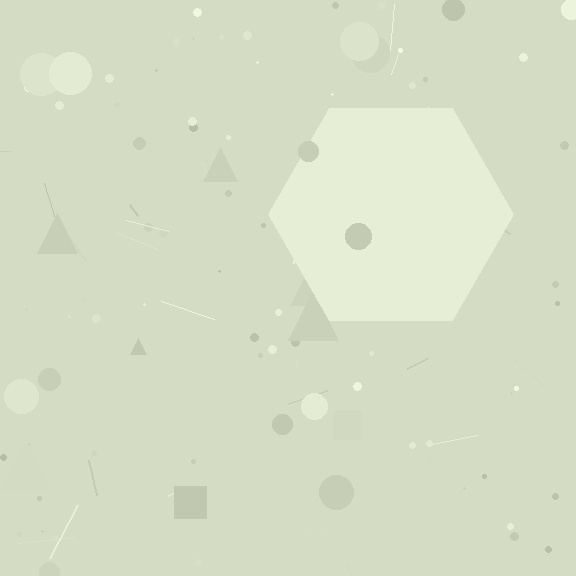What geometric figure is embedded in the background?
A hexagon is embedded in the background.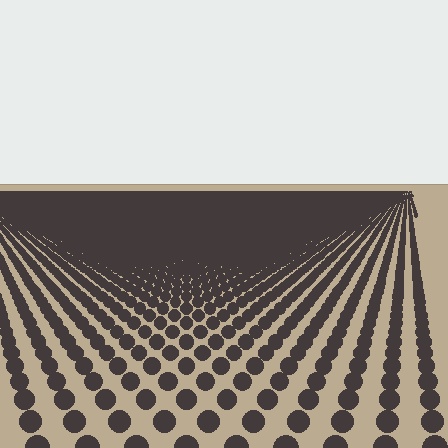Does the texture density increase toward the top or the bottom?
Density increases toward the top.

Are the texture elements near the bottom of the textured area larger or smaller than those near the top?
Larger. Near the bottom, elements are closer to the viewer and appear at a bigger on-screen size.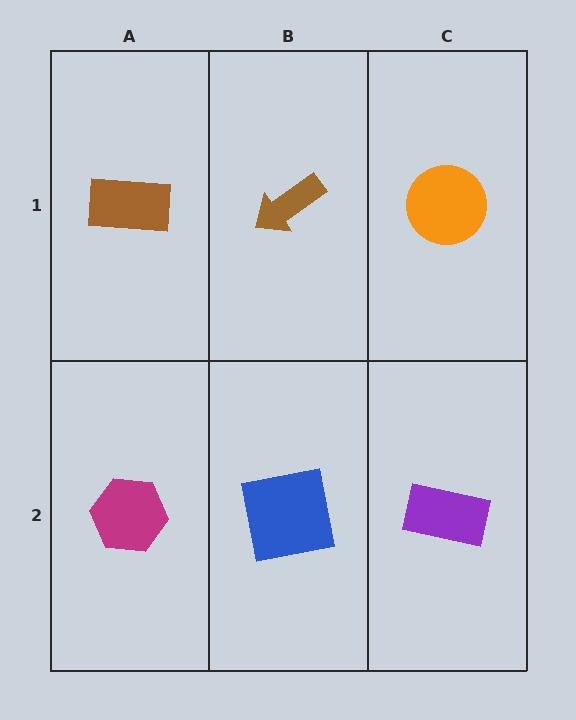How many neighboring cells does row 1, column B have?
3.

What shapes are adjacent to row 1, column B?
A blue square (row 2, column B), a brown rectangle (row 1, column A), an orange circle (row 1, column C).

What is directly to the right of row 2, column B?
A purple rectangle.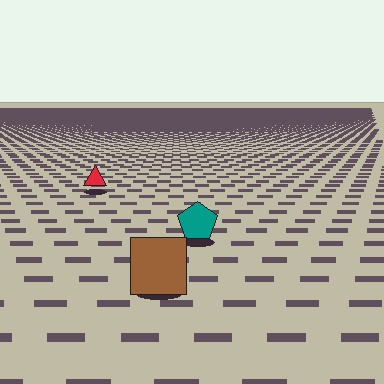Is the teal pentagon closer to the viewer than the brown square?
No. The brown square is closer — you can tell from the texture gradient: the ground texture is coarser near it.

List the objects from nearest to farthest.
From nearest to farthest: the brown square, the teal pentagon, the red triangle.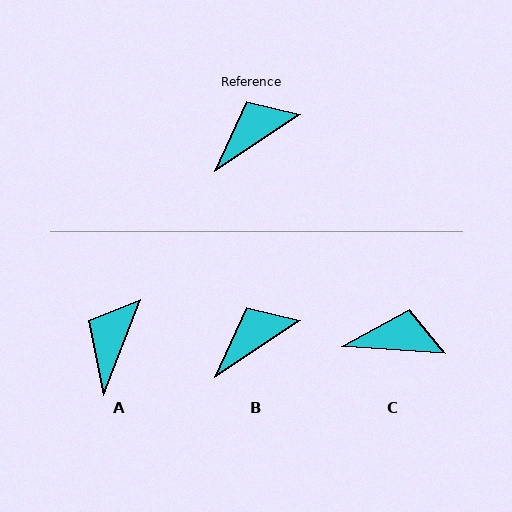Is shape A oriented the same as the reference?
No, it is off by about 35 degrees.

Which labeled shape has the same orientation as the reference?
B.